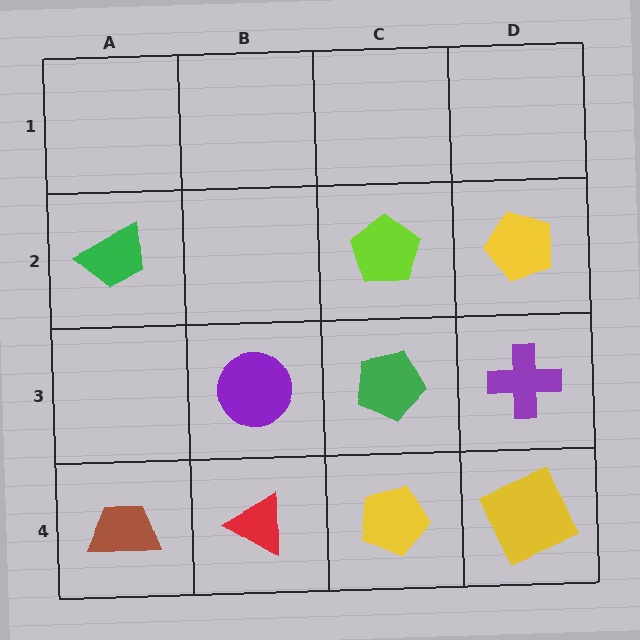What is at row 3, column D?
A purple cross.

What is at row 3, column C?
A green pentagon.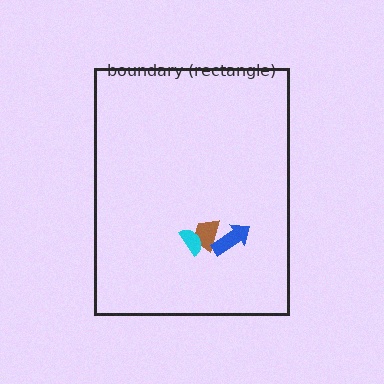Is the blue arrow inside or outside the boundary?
Inside.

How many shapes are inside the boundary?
3 inside, 0 outside.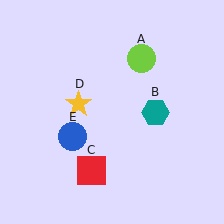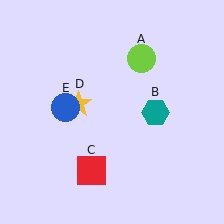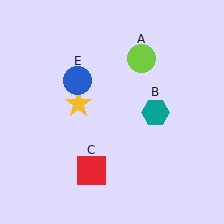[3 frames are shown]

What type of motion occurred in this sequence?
The blue circle (object E) rotated clockwise around the center of the scene.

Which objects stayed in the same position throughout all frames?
Lime circle (object A) and teal hexagon (object B) and red square (object C) and yellow star (object D) remained stationary.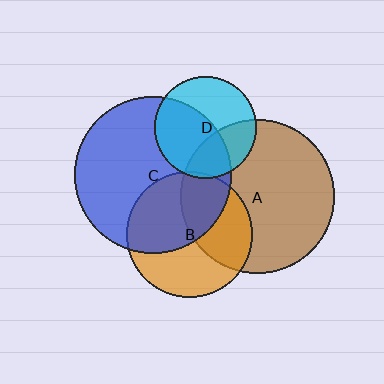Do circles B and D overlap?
Yes.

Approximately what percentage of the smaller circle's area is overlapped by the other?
Approximately 5%.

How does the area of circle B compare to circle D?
Approximately 1.5 times.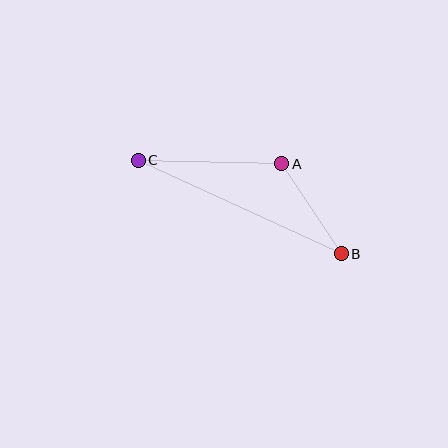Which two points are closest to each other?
Points A and B are closest to each other.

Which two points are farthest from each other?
Points B and C are farthest from each other.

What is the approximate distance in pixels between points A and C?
The distance between A and C is approximately 144 pixels.